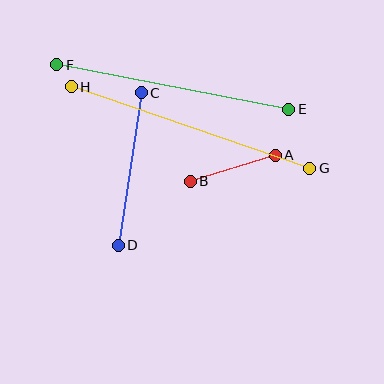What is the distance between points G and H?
The distance is approximately 252 pixels.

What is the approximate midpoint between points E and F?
The midpoint is at approximately (173, 87) pixels.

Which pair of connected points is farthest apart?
Points G and H are farthest apart.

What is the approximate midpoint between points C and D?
The midpoint is at approximately (130, 169) pixels.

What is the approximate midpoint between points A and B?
The midpoint is at approximately (233, 168) pixels.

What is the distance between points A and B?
The distance is approximately 89 pixels.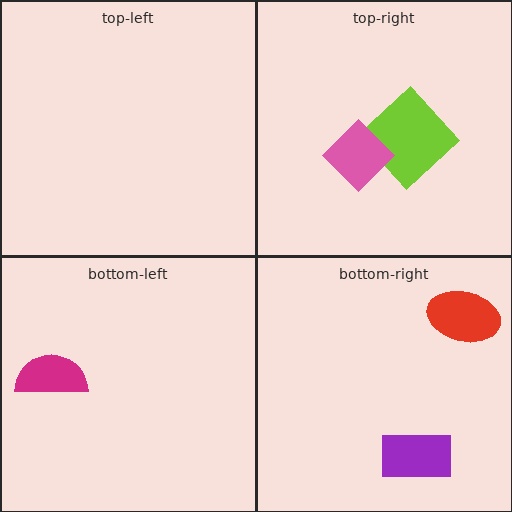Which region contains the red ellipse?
The bottom-right region.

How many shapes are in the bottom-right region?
2.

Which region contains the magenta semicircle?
The bottom-left region.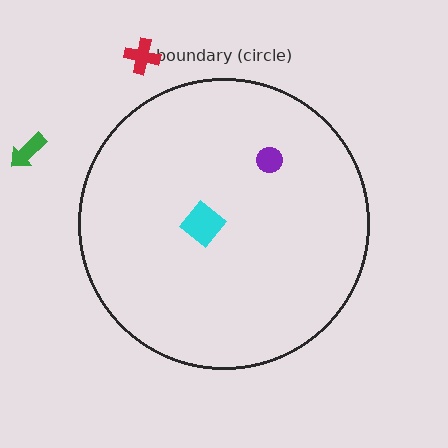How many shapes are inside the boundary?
2 inside, 2 outside.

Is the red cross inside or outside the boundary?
Outside.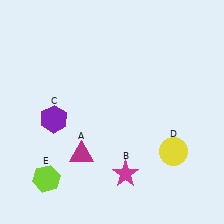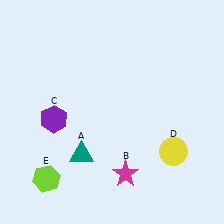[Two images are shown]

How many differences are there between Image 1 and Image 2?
There is 1 difference between the two images.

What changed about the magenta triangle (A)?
In Image 1, A is magenta. In Image 2, it changed to teal.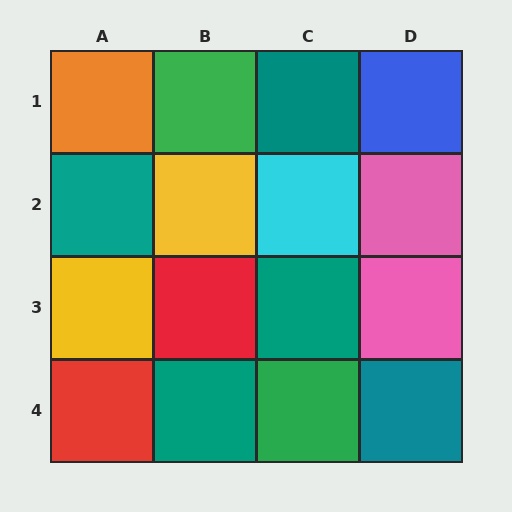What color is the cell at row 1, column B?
Green.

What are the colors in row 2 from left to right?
Teal, yellow, cyan, pink.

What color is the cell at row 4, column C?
Green.